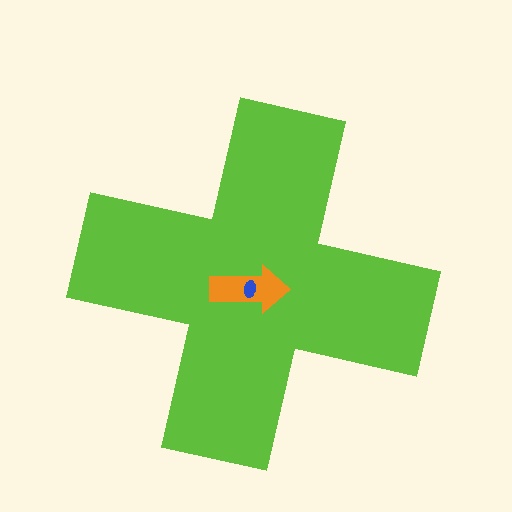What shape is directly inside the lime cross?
The orange arrow.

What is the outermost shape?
The lime cross.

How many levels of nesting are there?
3.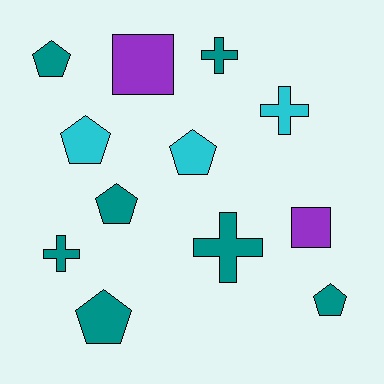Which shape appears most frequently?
Pentagon, with 6 objects.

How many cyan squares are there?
There are no cyan squares.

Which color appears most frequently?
Teal, with 7 objects.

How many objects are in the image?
There are 12 objects.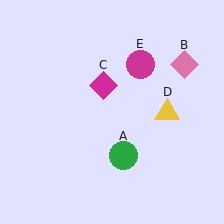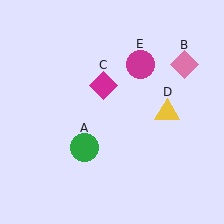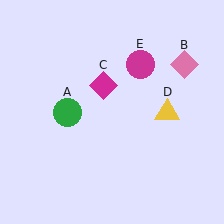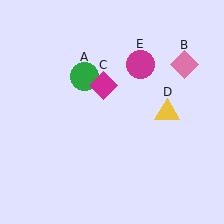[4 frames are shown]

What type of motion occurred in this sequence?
The green circle (object A) rotated clockwise around the center of the scene.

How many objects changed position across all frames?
1 object changed position: green circle (object A).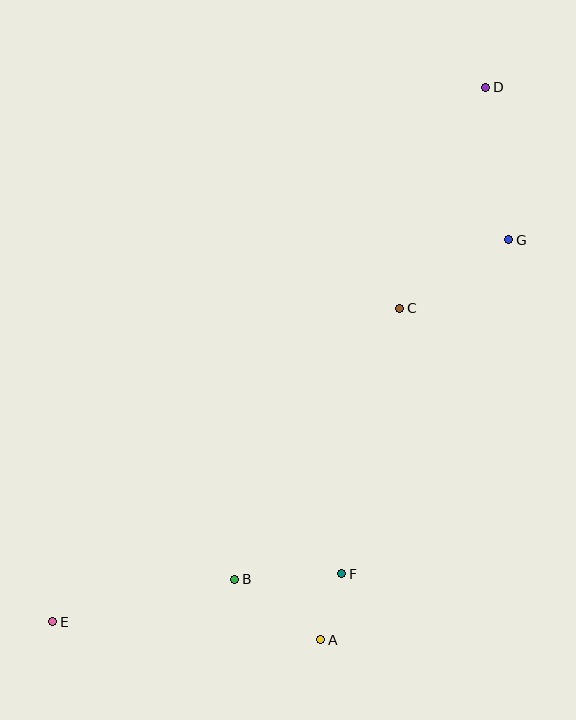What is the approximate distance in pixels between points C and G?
The distance between C and G is approximately 129 pixels.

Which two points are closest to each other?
Points A and F are closest to each other.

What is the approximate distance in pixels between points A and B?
The distance between A and B is approximately 105 pixels.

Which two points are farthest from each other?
Points D and E are farthest from each other.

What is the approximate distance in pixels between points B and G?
The distance between B and G is approximately 436 pixels.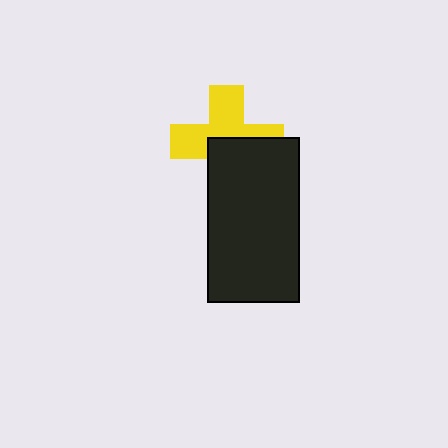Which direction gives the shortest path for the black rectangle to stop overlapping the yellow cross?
Moving down gives the shortest separation.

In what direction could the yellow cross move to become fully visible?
The yellow cross could move up. That would shift it out from behind the black rectangle entirely.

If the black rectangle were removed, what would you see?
You would see the complete yellow cross.